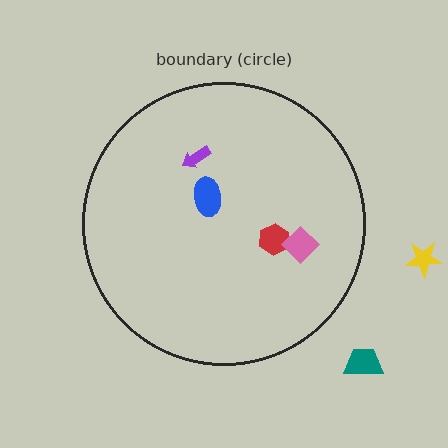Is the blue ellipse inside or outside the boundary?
Inside.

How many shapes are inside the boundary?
4 inside, 2 outside.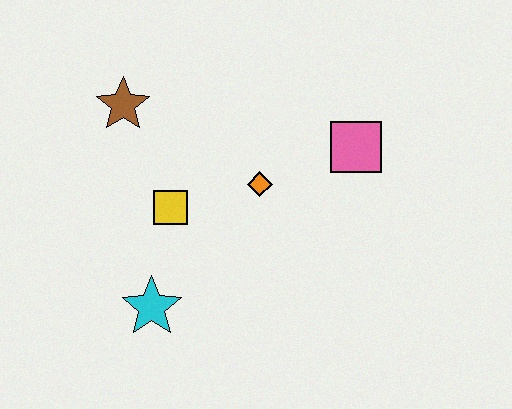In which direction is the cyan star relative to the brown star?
The cyan star is below the brown star.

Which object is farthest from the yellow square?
The pink square is farthest from the yellow square.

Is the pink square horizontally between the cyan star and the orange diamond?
No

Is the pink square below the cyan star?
No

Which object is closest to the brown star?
The yellow square is closest to the brown star.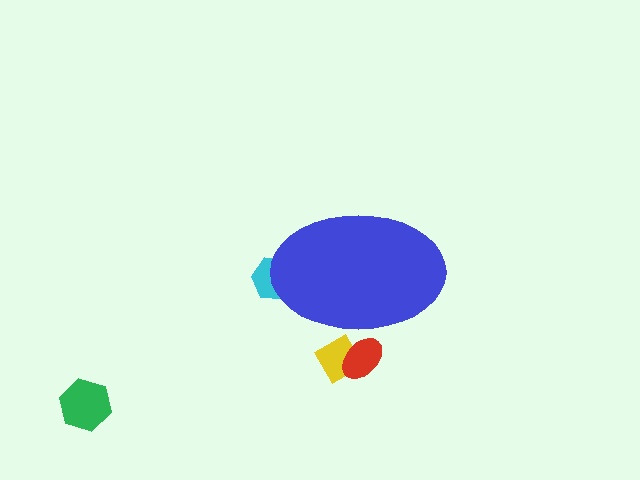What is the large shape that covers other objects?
A blue ellipse.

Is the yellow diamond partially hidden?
Yes, the yellow diamond is partially hidden behind the blue ellipse.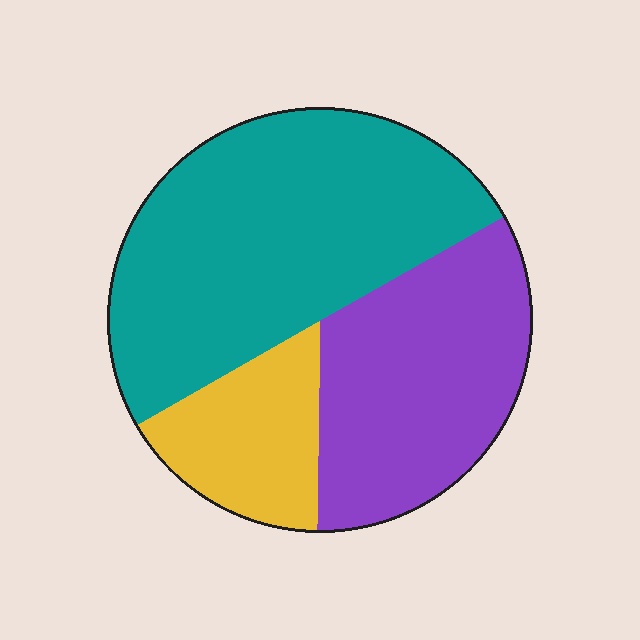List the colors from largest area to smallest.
From largest to smallest: teal, purple, yellow.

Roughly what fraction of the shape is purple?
Purple takes up about one third (1/3) of the shape.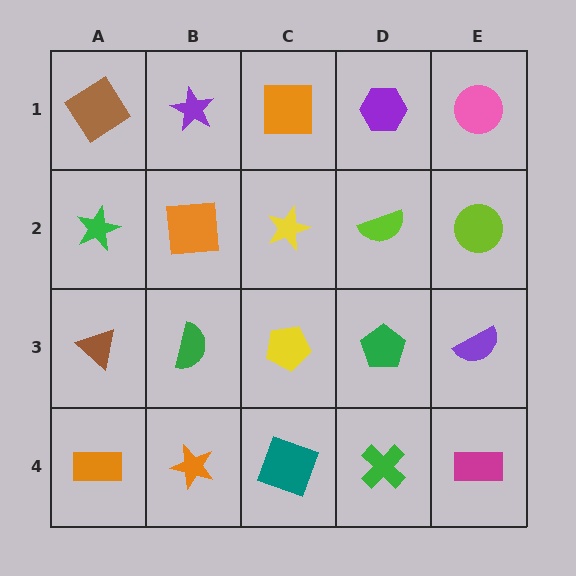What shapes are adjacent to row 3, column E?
A lime circle (row 2, column E), a magenta rectangle (row 4, column E), a green pentagon (row 3, column D).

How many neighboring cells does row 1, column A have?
2.